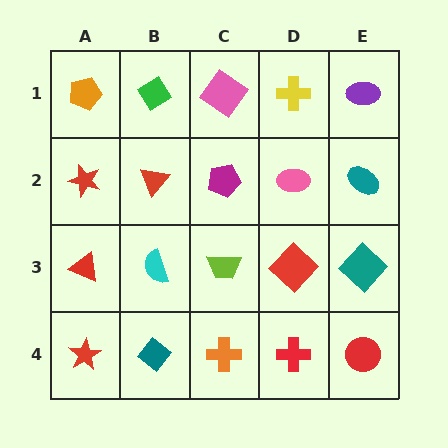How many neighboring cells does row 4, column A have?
2.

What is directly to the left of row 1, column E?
A yellow cross.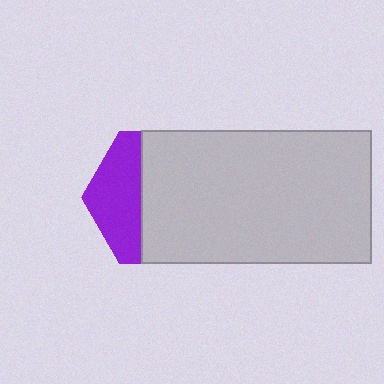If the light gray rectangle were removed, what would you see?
You would see the complete purple hexagon.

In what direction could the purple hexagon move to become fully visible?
The purple hexagon could move left. That would shift it out from behind the light gray rectangle entirely.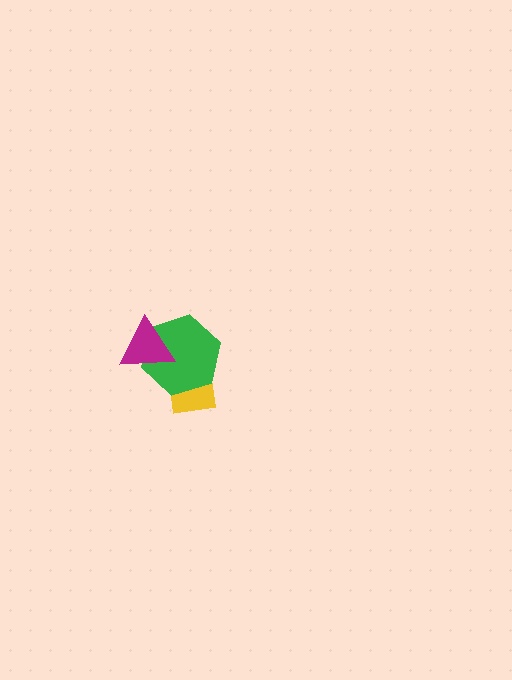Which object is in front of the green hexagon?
The magenta triangle is in front of the green hexagon.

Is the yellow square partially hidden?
Yes, it is partially covered by another shape.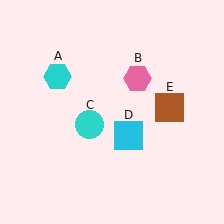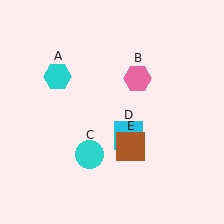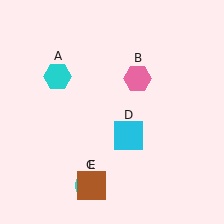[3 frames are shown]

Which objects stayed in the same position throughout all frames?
Cyan hexagon (object A) and pink hexagon (object B) and cyan square (object D) remained stationary.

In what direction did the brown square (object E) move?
The brown square (object E) moved down and to the left.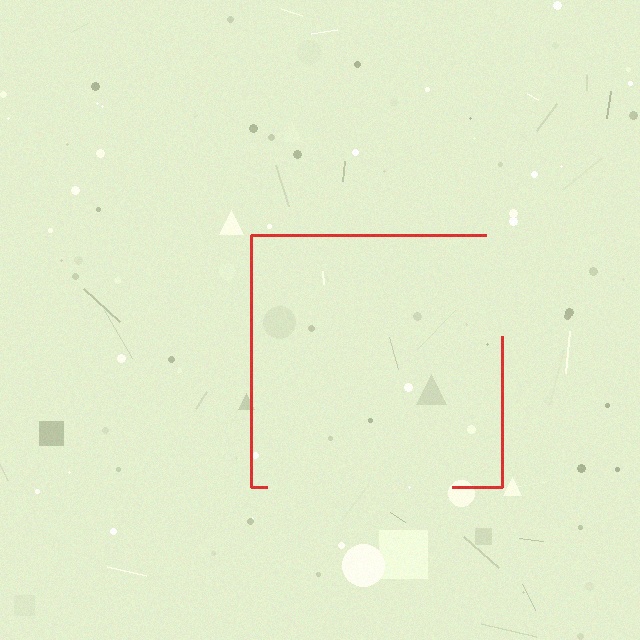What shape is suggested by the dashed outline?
The dashed outline suggests a square.